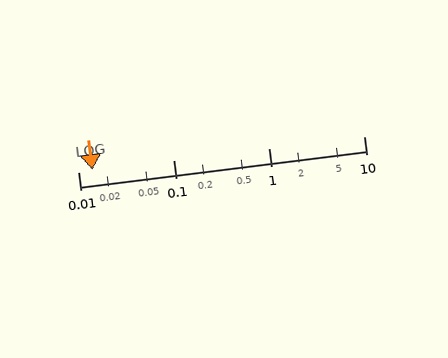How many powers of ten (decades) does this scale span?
The scale spans 3 decades, from 0.01 to 10.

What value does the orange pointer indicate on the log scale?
The pointer indicates approximately 0.014.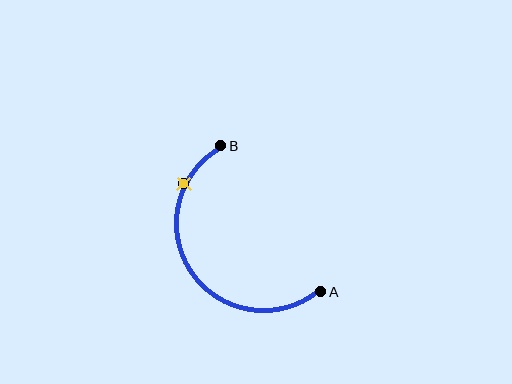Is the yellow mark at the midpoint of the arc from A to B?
No. The yellow mark lies on the arc but is closer to endpoint B. The arc midpoint would be at the point on the curve equidistant along the arc from both A and B.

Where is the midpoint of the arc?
The arc midpoint is the point on the curve farthest from the straight line joining A and B. It sits below and to the left of that line.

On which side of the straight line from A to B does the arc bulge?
The arc bulges below and to the left of the straight line connecting A and B.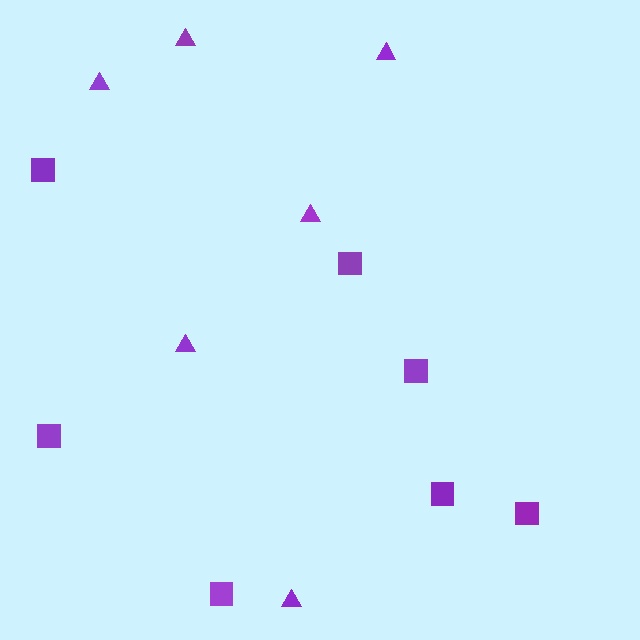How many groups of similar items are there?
There are 2 groups: one group of squares (7) and one group of triangles (6).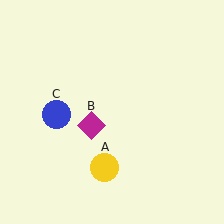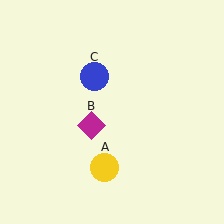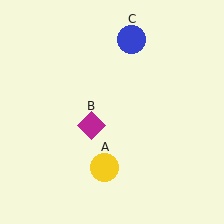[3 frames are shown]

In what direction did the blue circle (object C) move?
The blue circle (object C) moved up and to the right.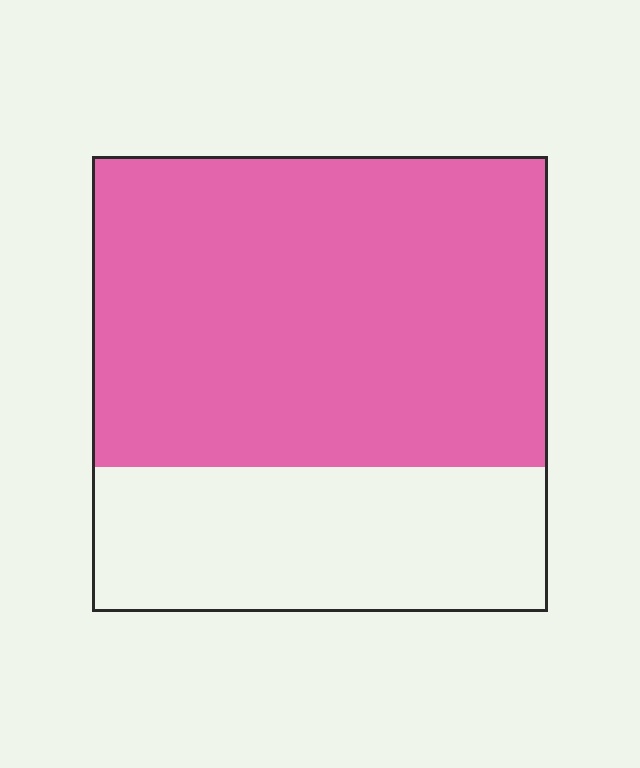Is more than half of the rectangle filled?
Yes.